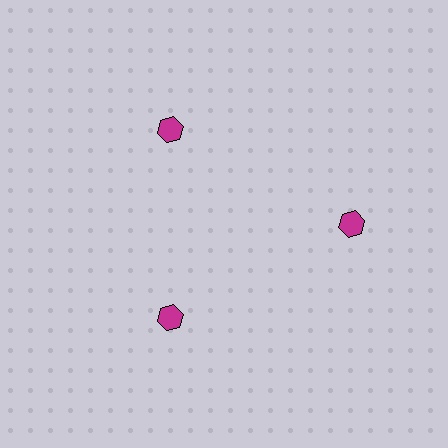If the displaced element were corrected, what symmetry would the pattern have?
It would have 3-fold rotational symmetry — the pattern would map onto itself every 120 degrees.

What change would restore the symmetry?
The symmetry would be restored by moving it inward, back onto the ring so that all 3 hexagons sit at equal angles and equal distance from the center.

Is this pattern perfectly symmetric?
No. The 3 magenta hexagons are arranged in a ring, but one element near the 3 o'clock position is pushed outward from the center, breaking the 3-fold rotational symmetry.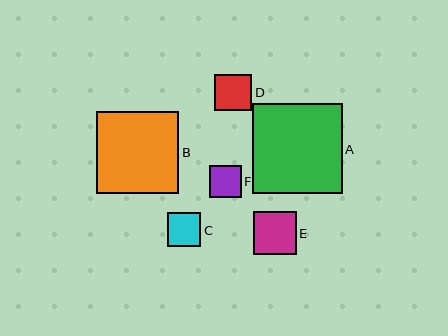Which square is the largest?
Square A is the largest with a size of approximately 90 pixels.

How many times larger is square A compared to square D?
Square A is approximately 2.5 times the size of square D.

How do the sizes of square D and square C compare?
Square D and square C are approximately the same size.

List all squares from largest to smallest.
From largest to smallest: A, B, E, D, C, F.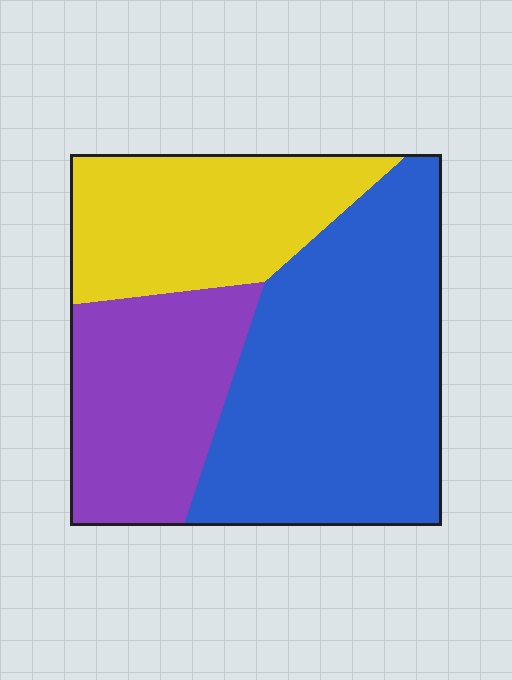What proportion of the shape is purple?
Purple covers roughly 25% of the shape.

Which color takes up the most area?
Blue, at roughly 50%.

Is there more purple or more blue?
Blue.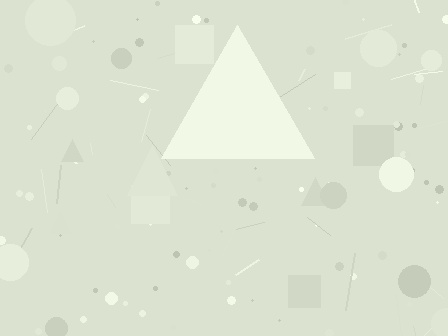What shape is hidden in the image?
A triangle is hidden in the image.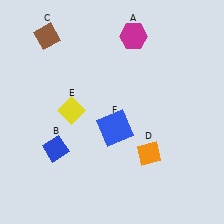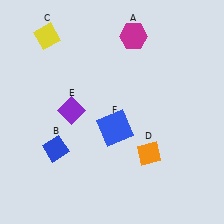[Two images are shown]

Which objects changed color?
C changed from brown to yellow. E changed from yellow to purple.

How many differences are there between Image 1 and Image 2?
There are 2 differences between the two images.